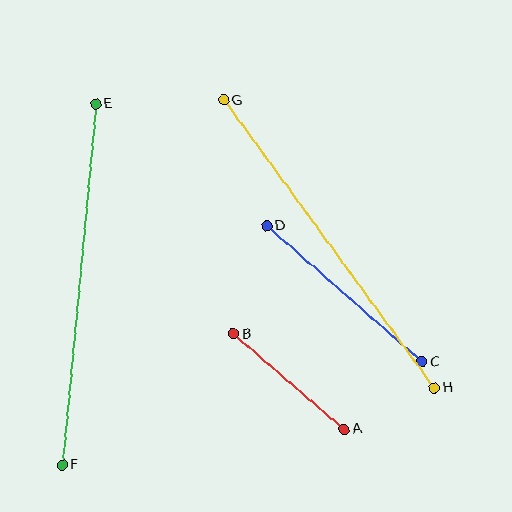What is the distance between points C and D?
The distance is approximately 207 pixels.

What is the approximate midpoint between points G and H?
The midpoint is at approximately (329, 244) pixels.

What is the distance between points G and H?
The distance is approximately 357 pixels.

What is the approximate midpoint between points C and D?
The midpoint is at approximately (344, 294) pixels.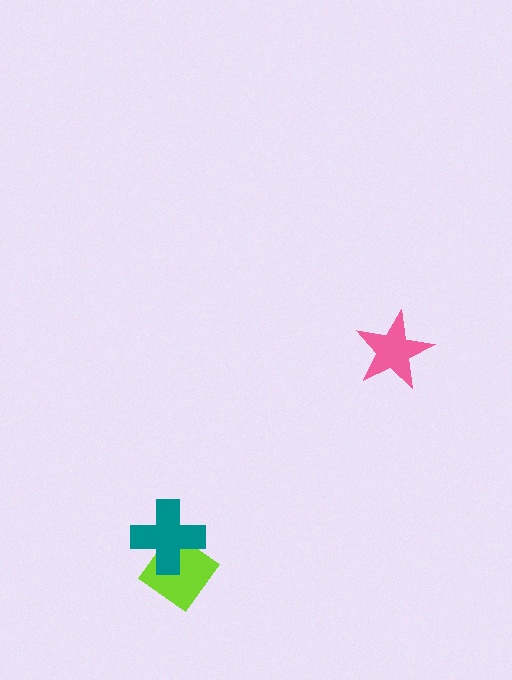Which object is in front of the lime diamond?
The teal cross is in front of the lime diamond.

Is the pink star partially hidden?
No, no other shape covers it.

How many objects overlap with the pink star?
0 objects overlap with the pink star.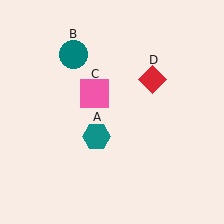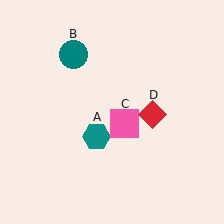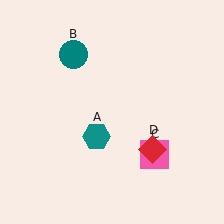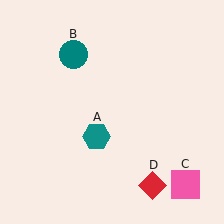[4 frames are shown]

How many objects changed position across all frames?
2 objects changed position: pink square (object C), red diamond (object D).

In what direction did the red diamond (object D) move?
The red diamond (object D) moved down.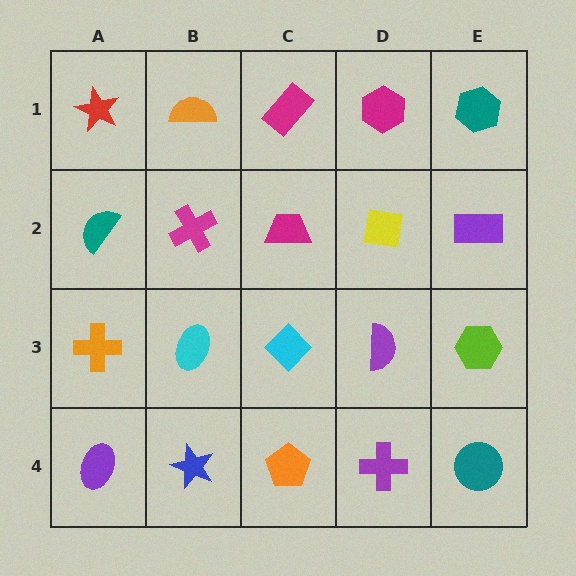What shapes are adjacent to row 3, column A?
A teal semicircle (row 2, column A), a purple ellipse (row 4, column A), a cyan ellipse (row 3, column B).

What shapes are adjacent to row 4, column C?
A cyan diamond (row 3, column C), a blue star (row 4, column B), a purple cross (row 4, column D).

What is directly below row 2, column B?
A cyan ellipse.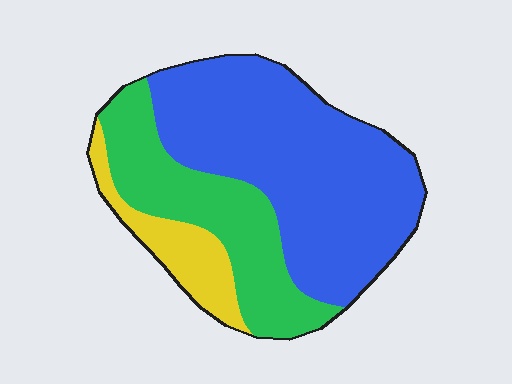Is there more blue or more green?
Blue.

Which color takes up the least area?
Yellow, at roughly 10%.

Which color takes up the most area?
Blue, at roughly 60%.